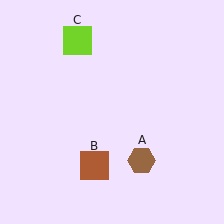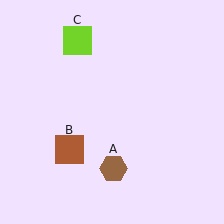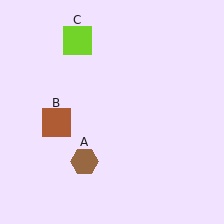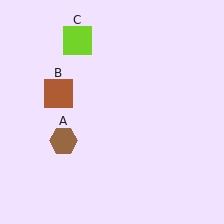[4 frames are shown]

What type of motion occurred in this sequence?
The brown hexagon (object A), brown square (object B) rotated clockwise around the center of the scene.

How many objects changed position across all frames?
2 objects changed position: brown hexagon (object A), brown square (object B).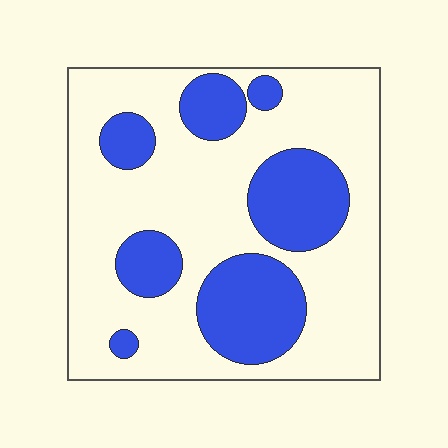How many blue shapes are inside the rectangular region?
7.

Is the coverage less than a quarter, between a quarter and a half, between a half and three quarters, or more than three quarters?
Between a quarter and a half.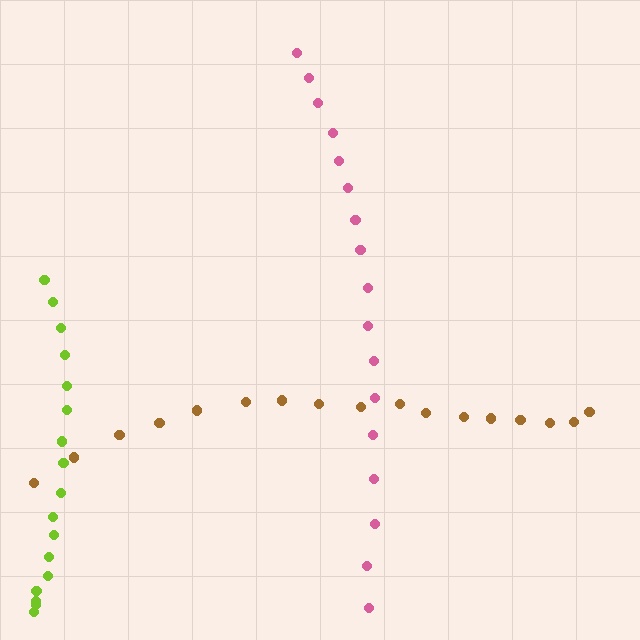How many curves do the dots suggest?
There are 3 distinct paths.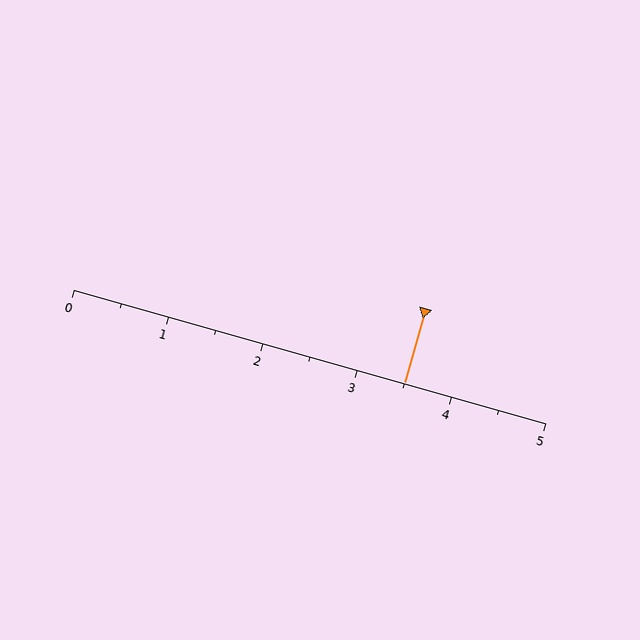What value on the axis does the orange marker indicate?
The marker indicates approximately 3.5.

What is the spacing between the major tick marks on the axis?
The major ticks are spaced 1 apart.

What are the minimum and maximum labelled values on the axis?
The axis runs from 0 to 5.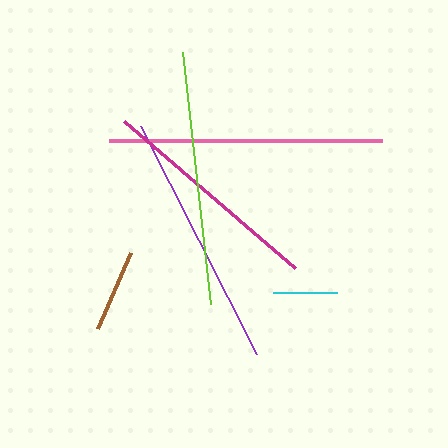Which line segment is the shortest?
The cyan line is the shortest at approximately 64 pixels.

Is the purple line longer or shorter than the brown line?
The purple line is longer than the brown line.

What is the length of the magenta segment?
The magenta segment is approximately 225 pixels long.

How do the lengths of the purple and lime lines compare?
The purple and lime lines are approximately the same length.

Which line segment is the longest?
The pink line is the longest at approximately 273 pixels.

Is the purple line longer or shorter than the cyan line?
The purple line is longer than the cyan line.